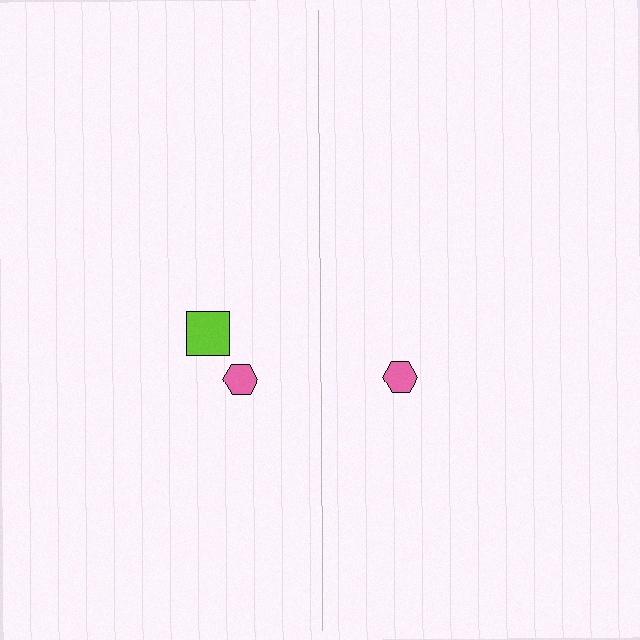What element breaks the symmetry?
A lime square is missing from the right side.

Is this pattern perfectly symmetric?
No, the pattern is not perfectly symmetric. A lime square is missing from the right side.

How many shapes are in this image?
There are 3 shapes in this image.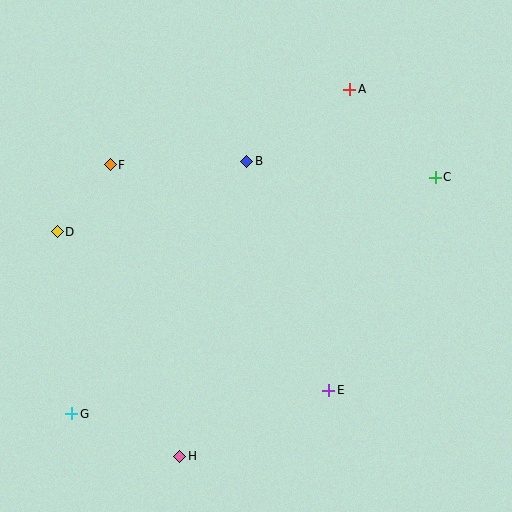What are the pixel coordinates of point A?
Point A is at (350, 89).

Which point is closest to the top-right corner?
Point A is closest to the top-right corner.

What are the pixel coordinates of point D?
Point D is at (57, 232).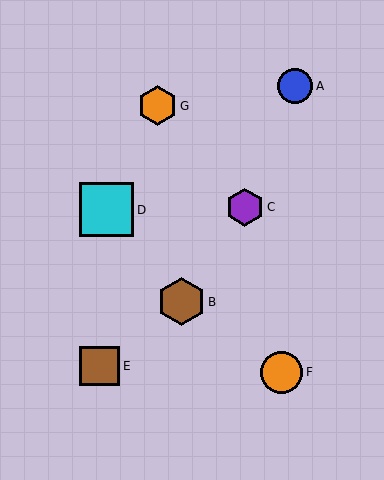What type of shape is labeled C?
Shape C is a purple hexagon.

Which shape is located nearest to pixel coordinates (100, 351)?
The brown square (labeled E) at (100, 366) is nearest to that location.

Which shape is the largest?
The cyan square (labeled D) is the largest.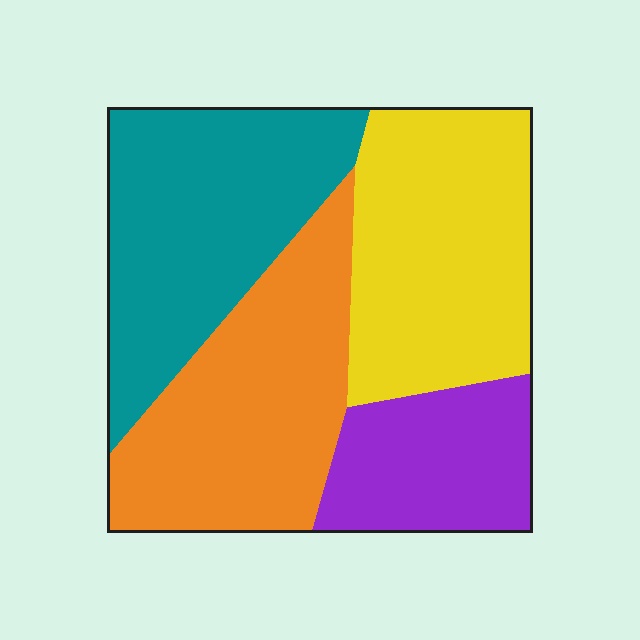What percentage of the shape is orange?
Orange takes up about one quarter (1/4) of the shape.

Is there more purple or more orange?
Orange.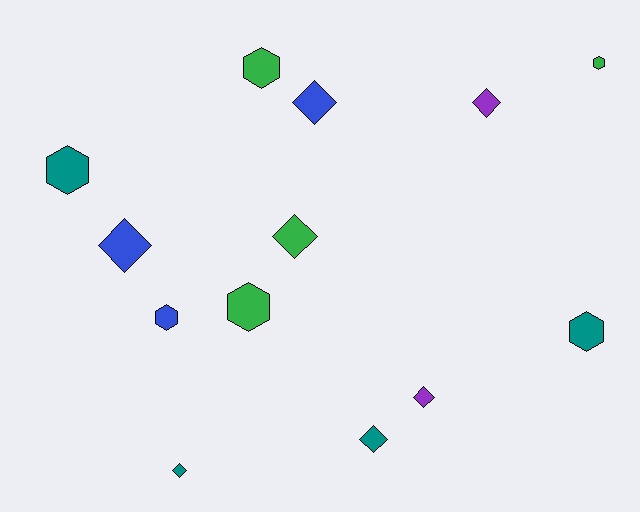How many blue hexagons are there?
There is 1 blue hexagon.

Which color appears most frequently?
Teal, with 4 objects.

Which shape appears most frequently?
Diamond, with 7 objects.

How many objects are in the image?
There are 13 objects.